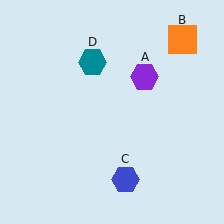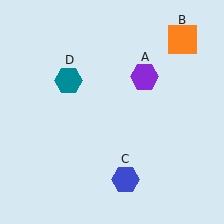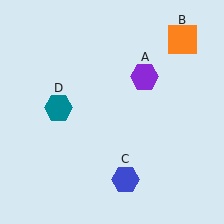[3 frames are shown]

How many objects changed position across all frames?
1 object changed position: teal hexagon (object D).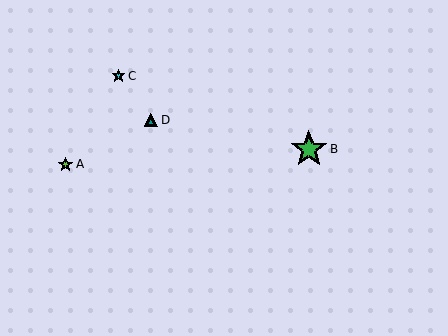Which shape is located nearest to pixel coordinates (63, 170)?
The lime star (labeled A) at (65, 164) is nearest to that location.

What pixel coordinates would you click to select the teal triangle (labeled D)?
Click at (151, 120) to select the teal triangle D.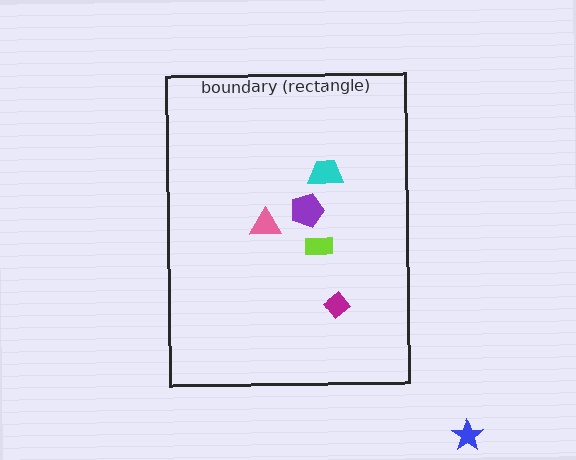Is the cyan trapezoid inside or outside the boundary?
Inside.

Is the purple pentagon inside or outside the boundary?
Inside.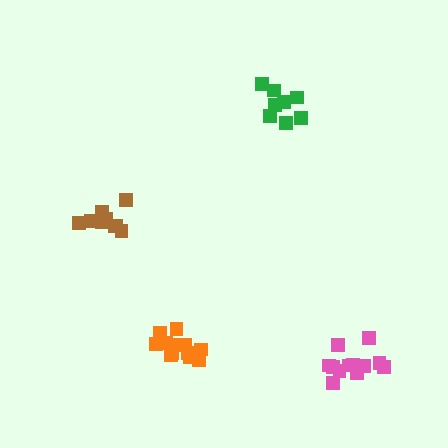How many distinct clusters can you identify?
There are 4 distinct clusters.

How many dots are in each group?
Group 1: 12 dots, Group 2: 9 dots, Group 3: 12 dots, Group 4: 8 dots (41 total).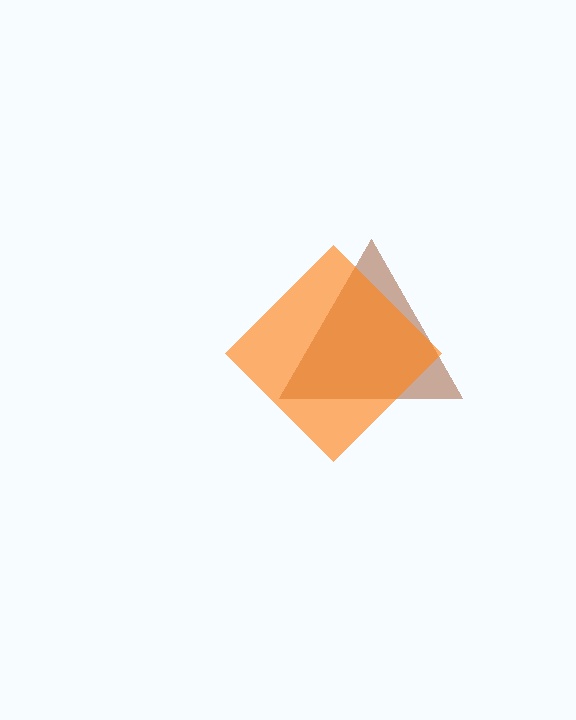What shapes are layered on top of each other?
The layered shapes are: a brown triangle, an orange diamond.